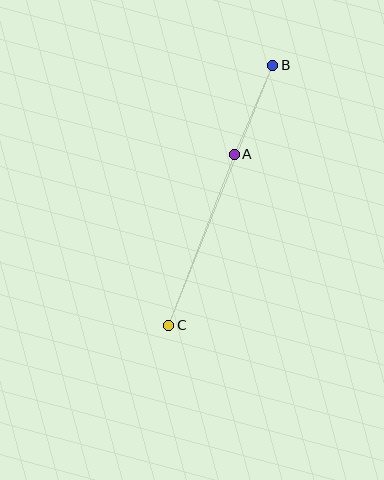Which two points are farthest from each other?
Points B and C are farthest from each other.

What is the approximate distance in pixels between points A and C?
The distance between A and C is approximately 183 pixels.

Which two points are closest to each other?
Points A and B are closest to each other.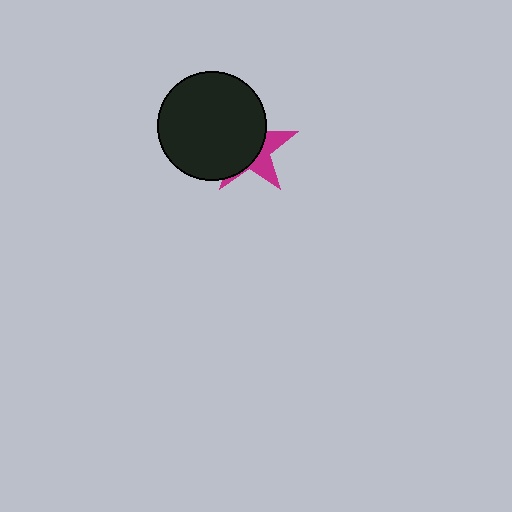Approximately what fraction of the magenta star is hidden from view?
Roughly 65% of the magenta star is hidden behind the black circle.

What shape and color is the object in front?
The object in front is a black circle.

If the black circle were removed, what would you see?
You would see the complete magenta star.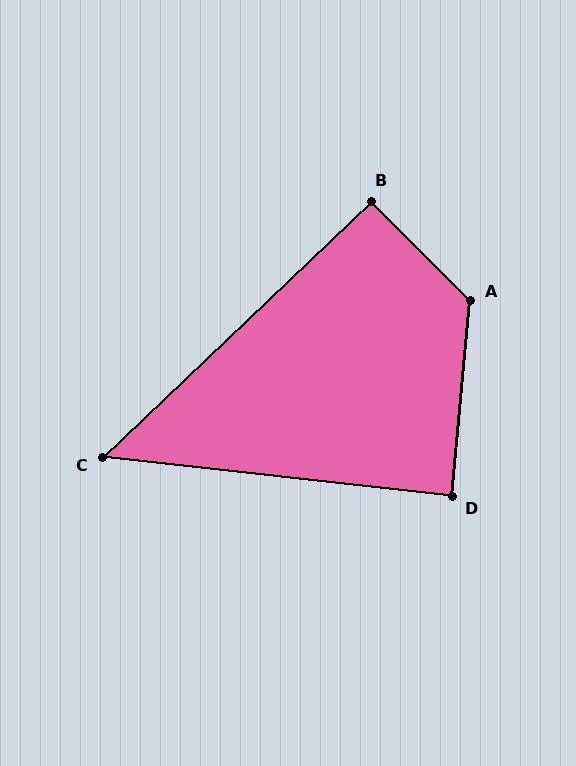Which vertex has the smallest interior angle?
C, at approximately 50 degrees.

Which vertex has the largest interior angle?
A, at approximately 130 degrees.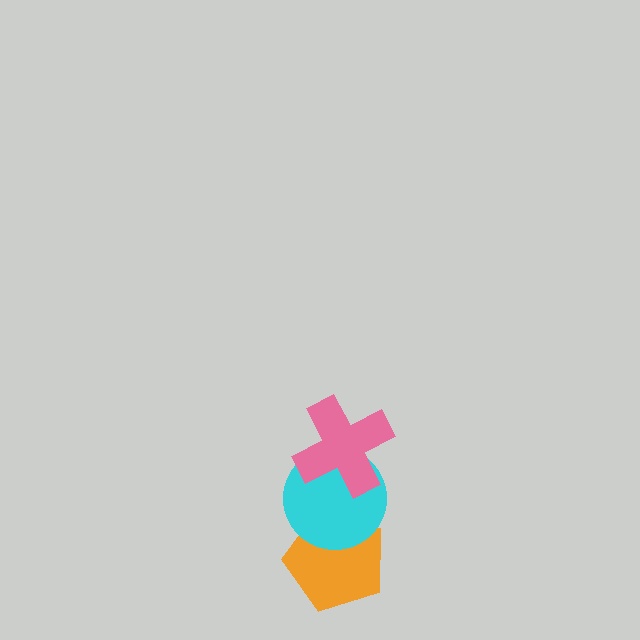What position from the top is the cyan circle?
The cyan circle is 2nd from the top.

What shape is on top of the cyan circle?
The pink cross is on top of the cyan circle.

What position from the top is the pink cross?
The pink cross is 1st from the top.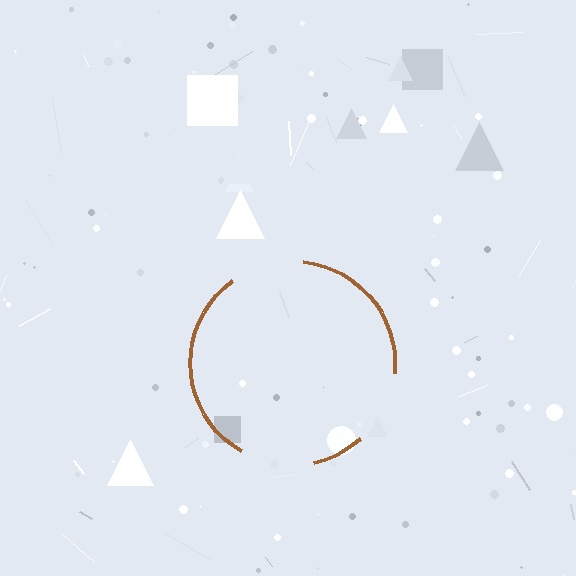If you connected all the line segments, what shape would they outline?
They would outline a circle.